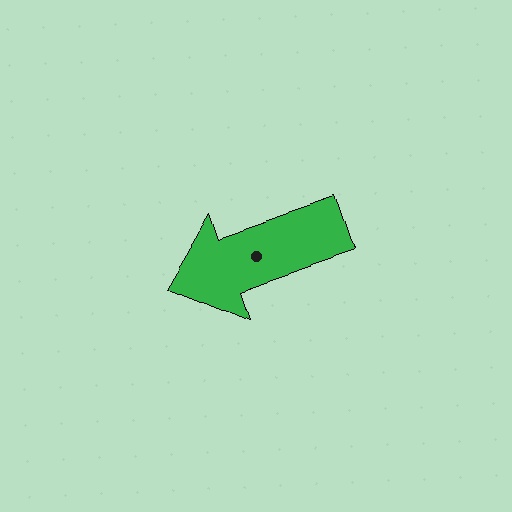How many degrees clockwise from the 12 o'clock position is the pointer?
Approximately 251 degrees.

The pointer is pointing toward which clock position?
Roughly 8 o'clock.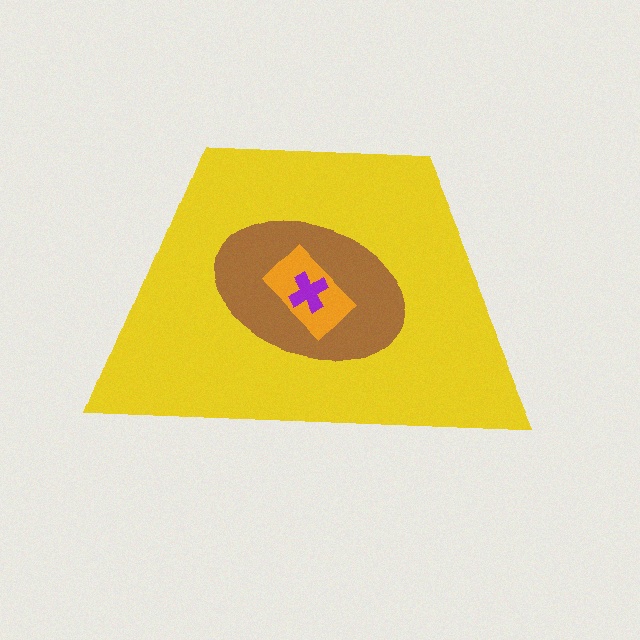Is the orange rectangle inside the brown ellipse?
Yes.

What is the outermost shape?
The yellow trapezoid.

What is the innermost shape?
The purple cross.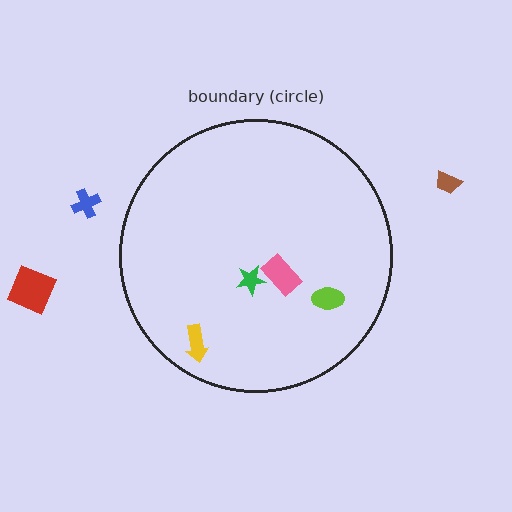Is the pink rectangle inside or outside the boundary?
Inside.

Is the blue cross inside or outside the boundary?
Outside.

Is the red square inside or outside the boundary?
Outside.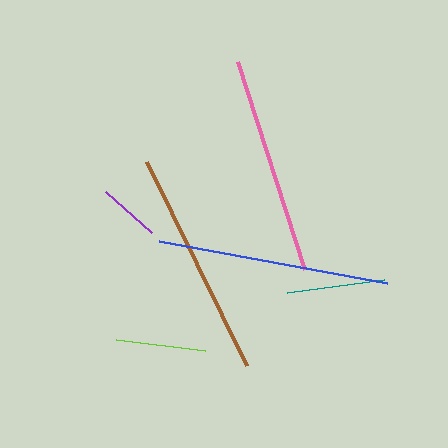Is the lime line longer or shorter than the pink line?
The pink line is longer than the lime line.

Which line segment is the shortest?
The purple line is the shortest at approximately 61 pixels.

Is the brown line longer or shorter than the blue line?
The blue line is longer than the brown line.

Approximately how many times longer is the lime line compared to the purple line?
The lime line is approximately 1.5 times the length of the purple line.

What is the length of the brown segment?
The brown segment is approximately 227 pixels long.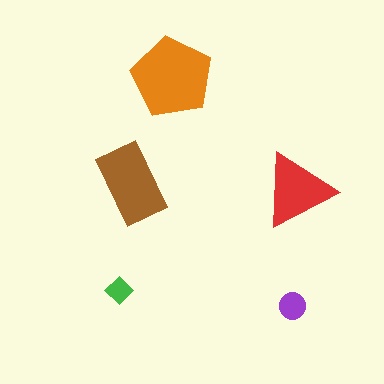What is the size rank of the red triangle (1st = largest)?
3rd.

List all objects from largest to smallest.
The orange pentagon, the brown rectangle, the red triangle, the purple circle, the green diamond.